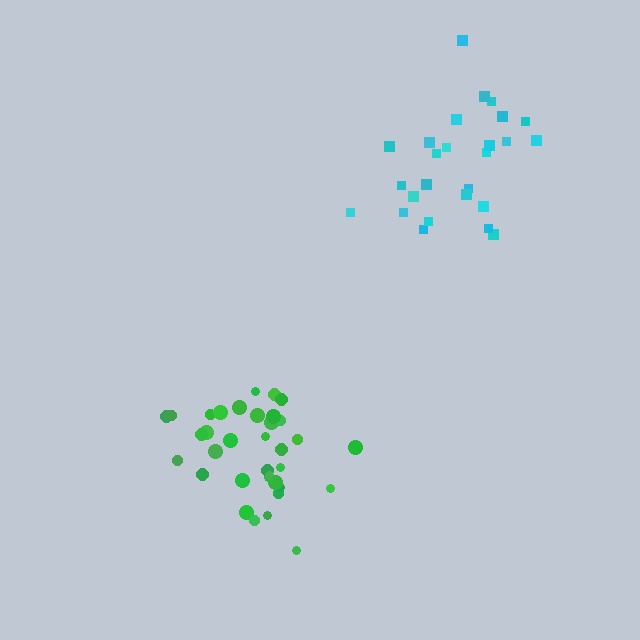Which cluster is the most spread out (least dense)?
Cyan.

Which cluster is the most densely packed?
Green.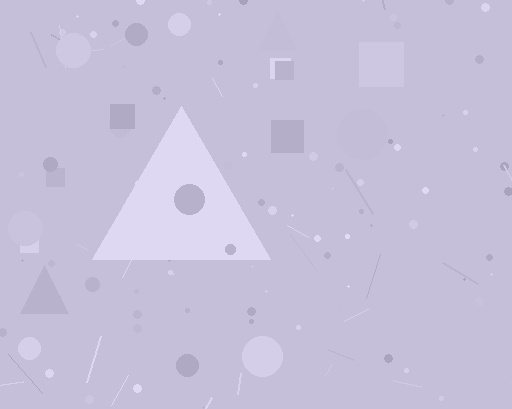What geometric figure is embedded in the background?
A triangle is embedded in the background.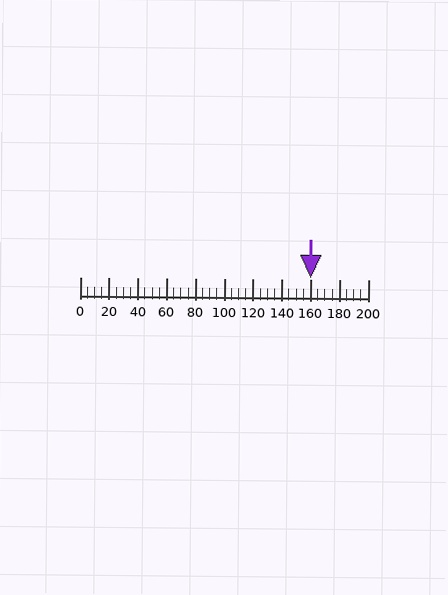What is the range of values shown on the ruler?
The ruler shows values from 0 to 200.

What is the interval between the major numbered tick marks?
The major tick marks are spaced 20 units apart.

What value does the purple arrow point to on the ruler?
The purple arrow points to approximately 160.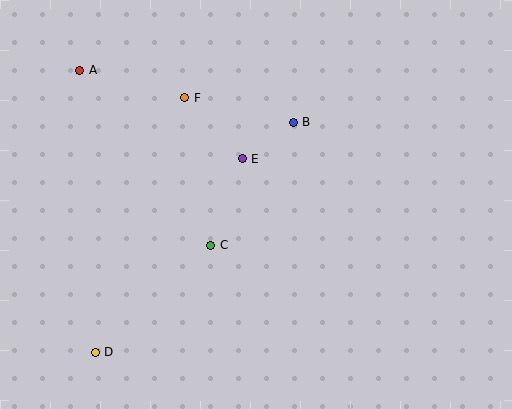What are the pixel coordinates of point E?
Point E is at (242, 159).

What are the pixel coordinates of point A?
Point A is at (80, 70).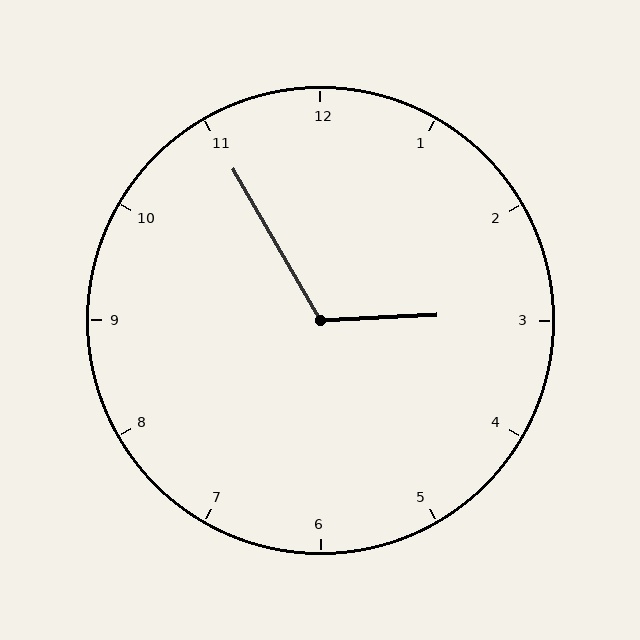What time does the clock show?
2:55.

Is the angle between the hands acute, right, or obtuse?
It is obtuse.